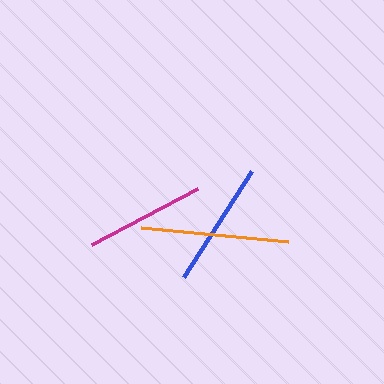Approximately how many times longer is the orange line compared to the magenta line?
The orange line is approximately 1.2 times the length of the magenta line.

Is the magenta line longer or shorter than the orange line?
The orange line is longer than the magenta line.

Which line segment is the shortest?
The magenta line is the shortest at approximately 120 pixels.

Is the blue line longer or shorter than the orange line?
The orange line is longer than the blue line.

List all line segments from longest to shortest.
From longest to shortest: orange, blue, magenta.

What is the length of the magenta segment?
The magenta segment is approximately 120 pixels long.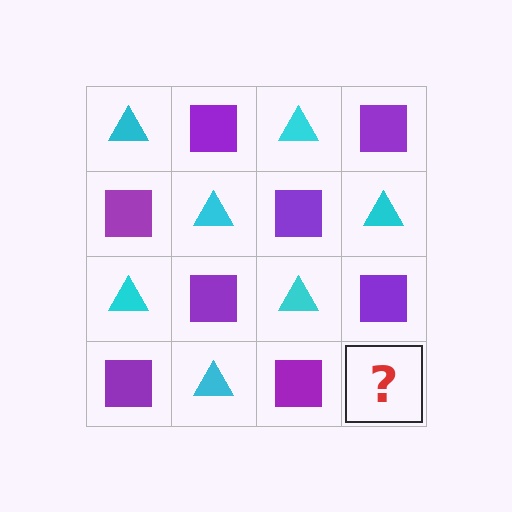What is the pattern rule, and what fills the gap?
The rule is that it alternates cyan triangle and purple square in a checkerboard pattern. The gap should be filled with a cyan triangle.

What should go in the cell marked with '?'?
The missing cell should contain a cyan triangle.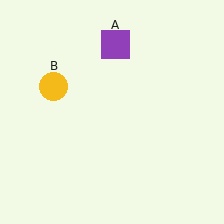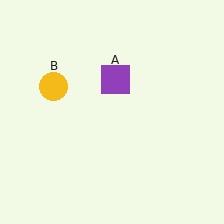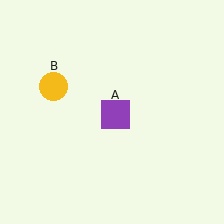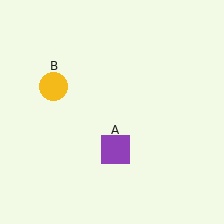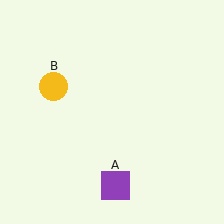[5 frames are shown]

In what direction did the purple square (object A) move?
The purple square (object A) moved down.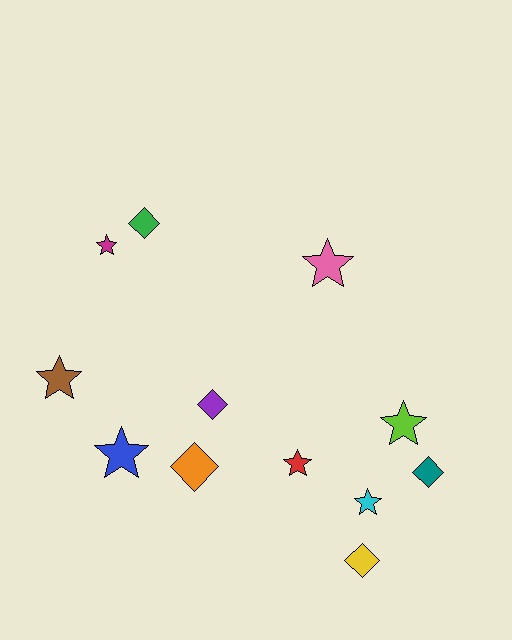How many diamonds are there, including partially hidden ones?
There are 5 diamonds.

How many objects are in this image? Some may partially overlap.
There are 12 objects.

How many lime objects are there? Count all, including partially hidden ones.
There is 1 lime object.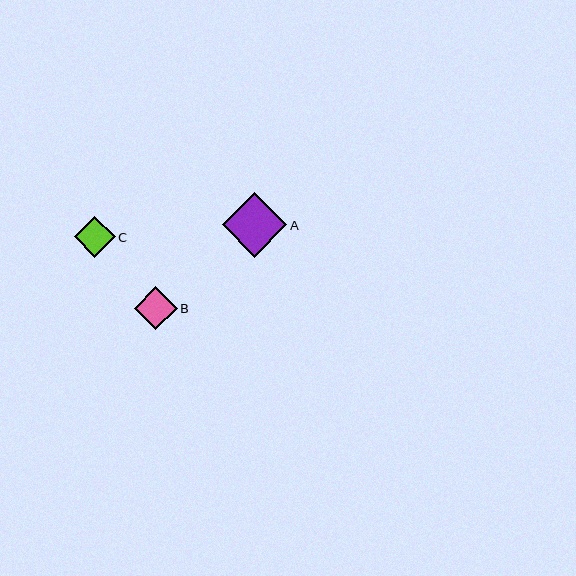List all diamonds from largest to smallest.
From largest to smallest: A, B, C.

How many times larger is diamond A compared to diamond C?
Diamond A is approximately 1.6 times the size of diamond C.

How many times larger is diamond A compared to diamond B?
Diamond A is approximately 1.5 times the size of diamond B.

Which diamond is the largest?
Diamond A is the largest with a size of approximately 65 pixels.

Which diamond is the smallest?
Diamond C is the smallest with a size of approximately 41 pixels.